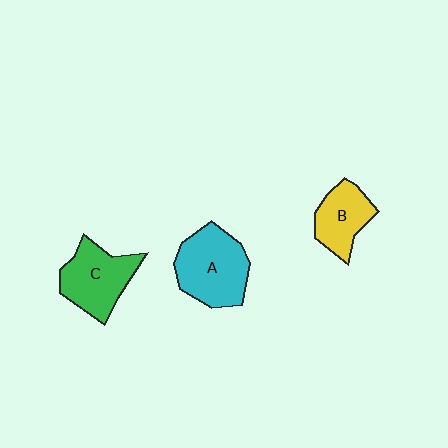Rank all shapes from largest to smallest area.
From largest to smallest: A (cyan), C (green), B (yellow).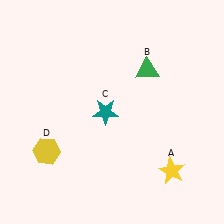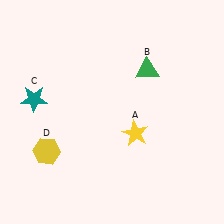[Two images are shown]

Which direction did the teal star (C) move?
The teal star (C) moved left.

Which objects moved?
The objects that moved are: the yellow star (A), the teal star (C).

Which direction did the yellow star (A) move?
The yellow star (A) moved up.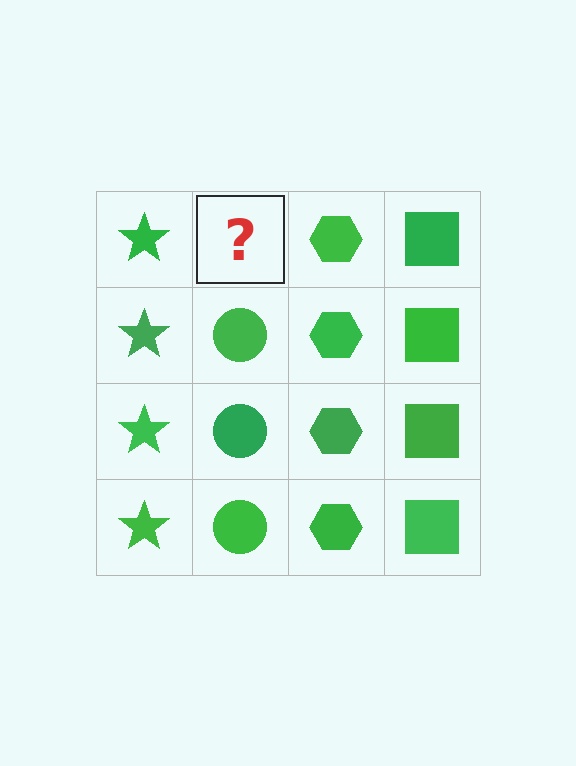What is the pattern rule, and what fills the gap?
The rule is that each column has a consistent shape. The gap should be filled with a green circle.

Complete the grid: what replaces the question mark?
The question mark should be replaced with a green circle.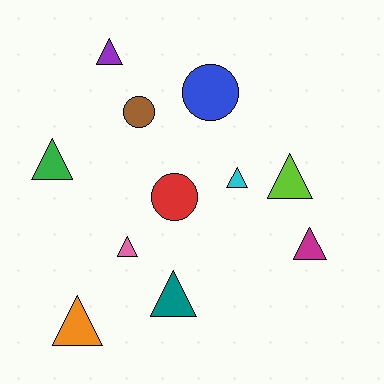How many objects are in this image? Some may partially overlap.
There are 11 objects.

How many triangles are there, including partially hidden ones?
There are 8 triangles.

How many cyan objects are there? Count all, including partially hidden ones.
There is 1 cyan object.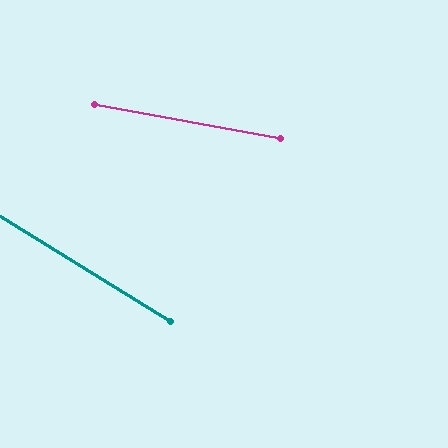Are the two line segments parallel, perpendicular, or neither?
Neither parallel nor perpendicular — they differ by about 21°.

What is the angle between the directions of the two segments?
Approximately 21 degrees.